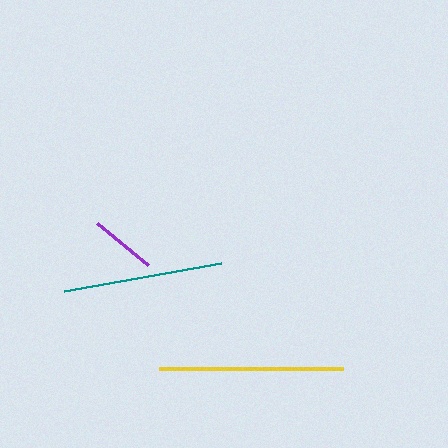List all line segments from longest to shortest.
From longest to shortest: yellow, teal, purple.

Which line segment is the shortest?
The purple line is the shortest at approximately 66 pixels.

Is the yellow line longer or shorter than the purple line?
The yellow line is longer than the purple line.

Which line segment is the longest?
The yellow line is the longest at approximately 183 pixels.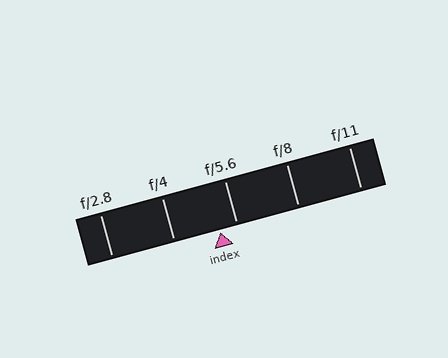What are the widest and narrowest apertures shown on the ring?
The widest aperture shown is f/2.8 and the narrowest is f/11.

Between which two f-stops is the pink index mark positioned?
The index mark is between f/4 and f/5.6.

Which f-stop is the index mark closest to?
The index mark is closest to f/5.6.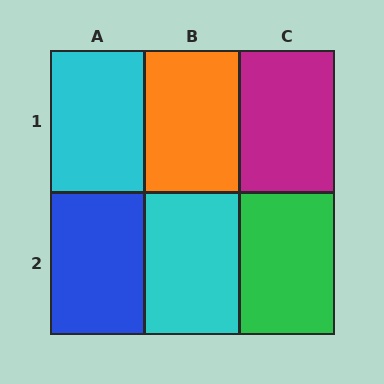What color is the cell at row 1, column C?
Magenta.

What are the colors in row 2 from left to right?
Blue, cyan, green.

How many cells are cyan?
2 cells are cyan.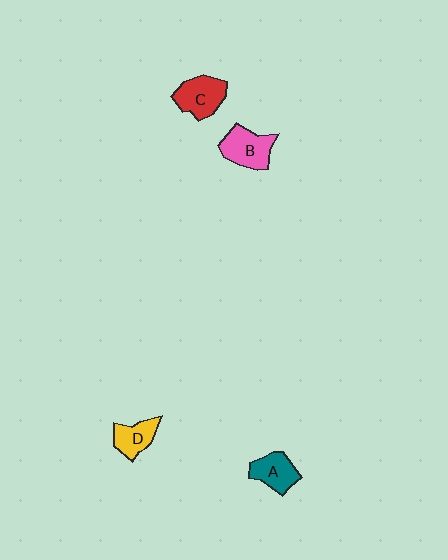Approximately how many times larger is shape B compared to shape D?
Approximately 1.4 times.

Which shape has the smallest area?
Shape D (yellow).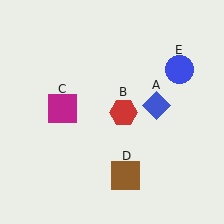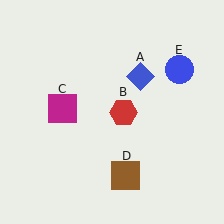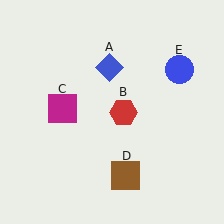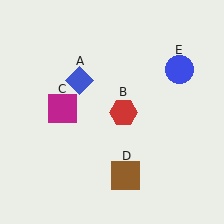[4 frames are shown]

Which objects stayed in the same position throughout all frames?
Red hexagon (object B) and magenta square (object C) and brown square (object D) and blue circle (object E) remained stationary.